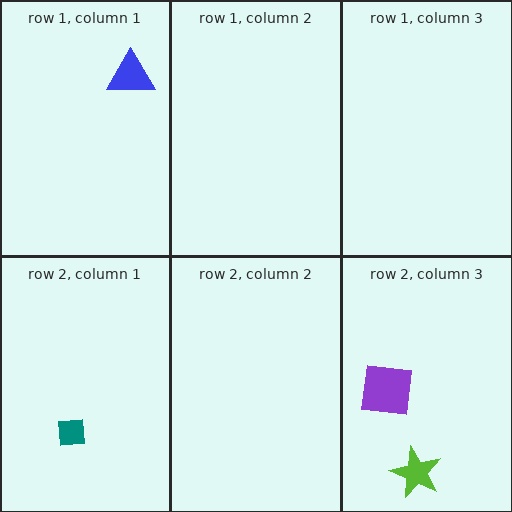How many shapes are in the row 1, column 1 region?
1.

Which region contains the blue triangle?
The row 1, column 1 region.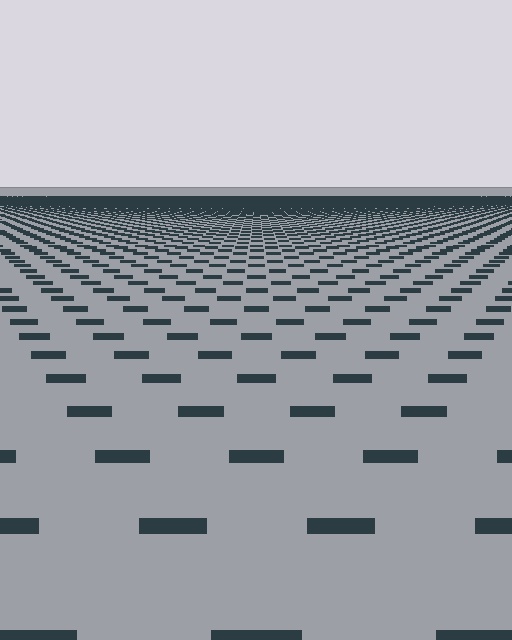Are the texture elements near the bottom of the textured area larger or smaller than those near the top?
Larger. Near the bottom, elements are closer to the viewer and appear at a bigger on-screen size.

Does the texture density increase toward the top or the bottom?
Density increases toward the top.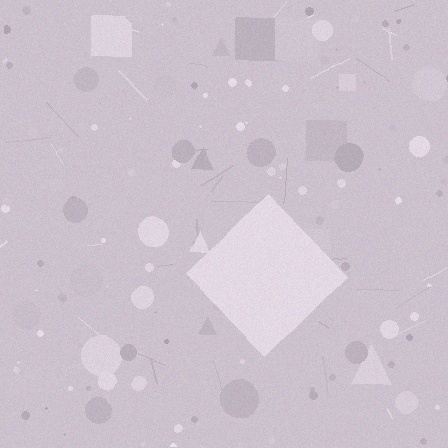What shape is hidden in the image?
A diamond is hidden in the image.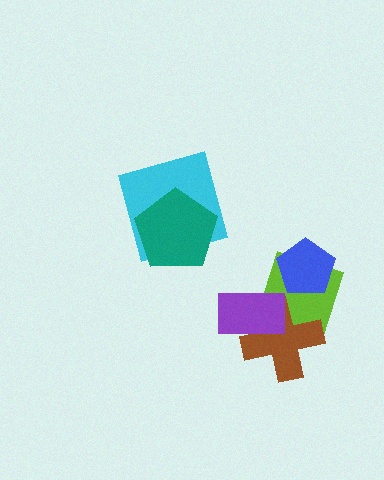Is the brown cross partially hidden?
Yes, it is partially covered by another shape.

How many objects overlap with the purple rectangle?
2 objects overlap with the purple rectangle.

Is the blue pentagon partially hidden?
No, no other shape covers it.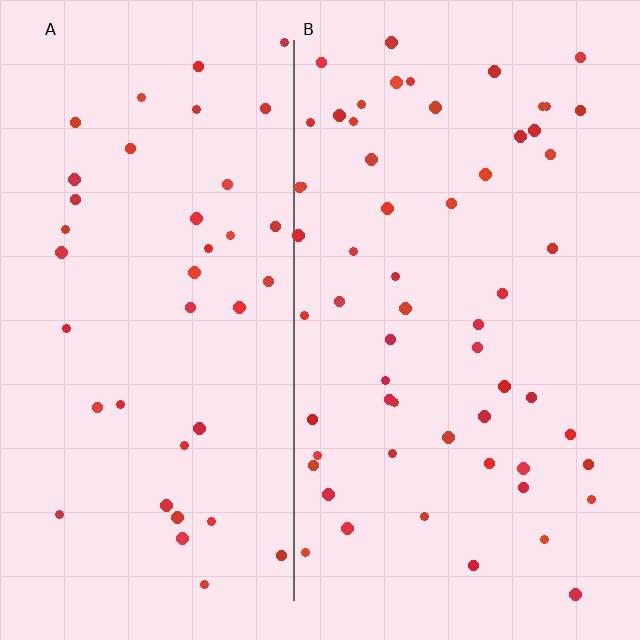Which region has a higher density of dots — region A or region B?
B (the right).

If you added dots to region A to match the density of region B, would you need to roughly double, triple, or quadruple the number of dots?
Approximately double.